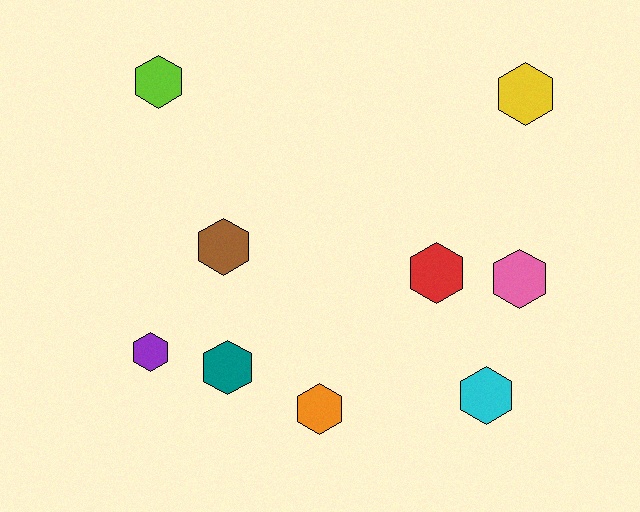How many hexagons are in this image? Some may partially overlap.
There are 9 hexagons.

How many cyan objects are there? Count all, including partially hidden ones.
There is 1 cyan object.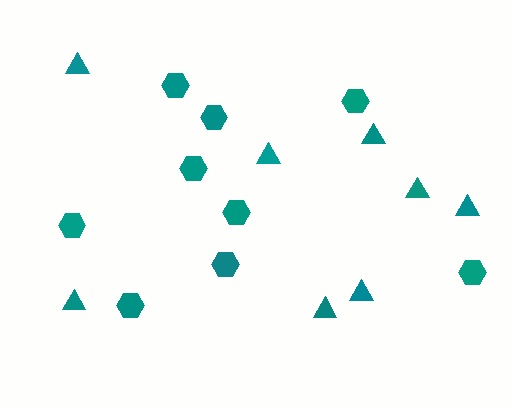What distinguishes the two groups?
There are 2 groups: one group of hexagons (9) and one group of triangles (8).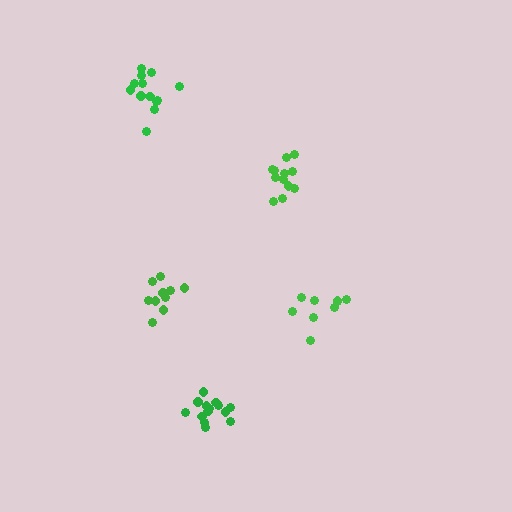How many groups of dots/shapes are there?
There are 5 groups.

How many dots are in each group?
Group 1: 13 dots, Group 2: 14 dots, Group 3: 10 dots, Group 4: 12 dots, Group 5: 9 dots (58 total).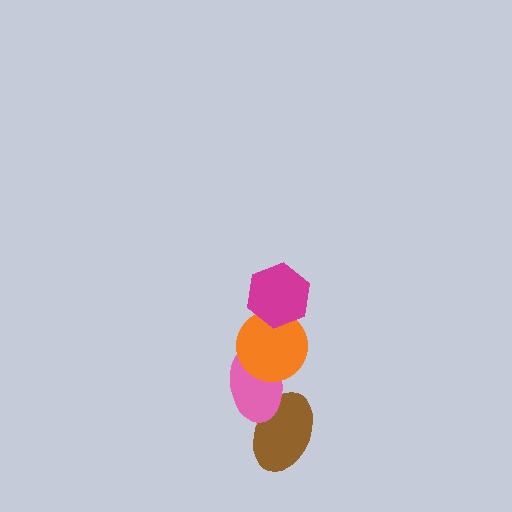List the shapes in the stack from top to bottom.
From top to bottom: the magenta hexagon, the orange circle, the pink ellipse, the brown ellipse.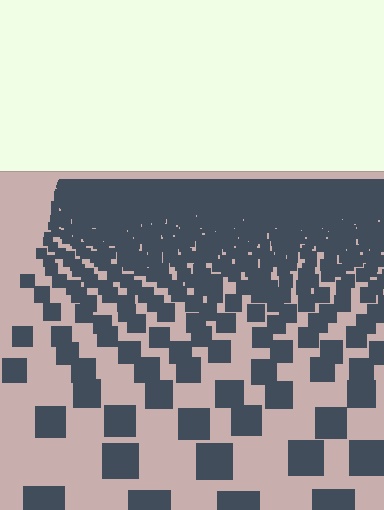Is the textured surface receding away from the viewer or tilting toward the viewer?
The surface is receding away from the viewer. Texture elements get smaller and denser toward the top.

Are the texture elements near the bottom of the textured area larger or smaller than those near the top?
Larger. Near the bottom, elements are closer to the viewer and appear at a bigger on-screen size.